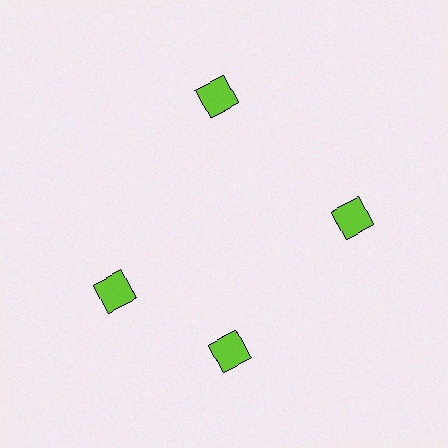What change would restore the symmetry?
The symmetry would be restored by rotating it back into even spacing with its neighbors so that all 4 squares sit at equal angles and equal distance from the center.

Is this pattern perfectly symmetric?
No. The 4 lime squares are arranged in a ring, but one element near the 9 o'clock position is rotated out of alignment along the ring, breaking the 4-fold rotational symmetry.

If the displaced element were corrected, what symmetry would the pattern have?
It would have 4-fold rotational symmetry — the pattern would map onto itself every 90 degrees.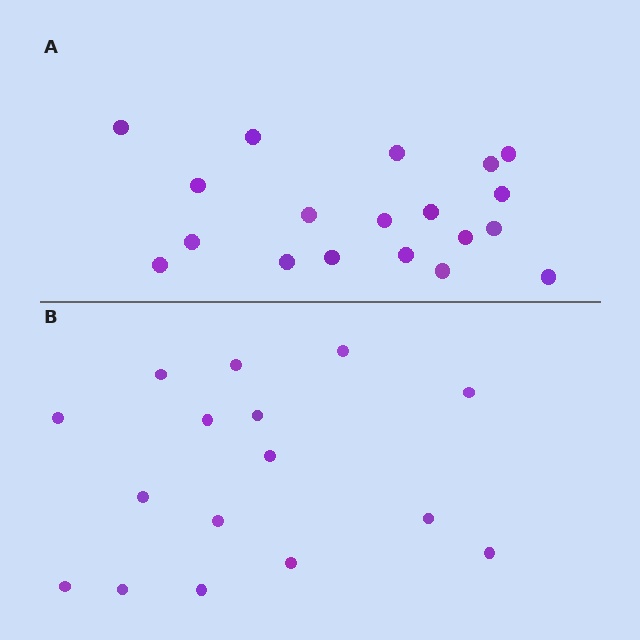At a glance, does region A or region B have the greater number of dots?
Region A (the top region) has more dots.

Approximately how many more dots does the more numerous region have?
Region A has just a few more — roughly 2 or 3 more dots than region B.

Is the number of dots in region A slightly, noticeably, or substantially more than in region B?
Region A has only slightly more — the two regions are fairly close. The ratio is roughly 1.2 to 1.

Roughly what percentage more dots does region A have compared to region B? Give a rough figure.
About 20% more.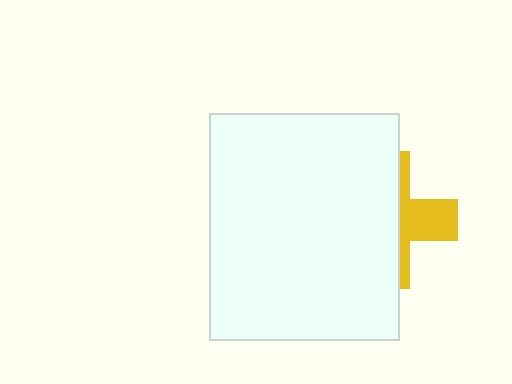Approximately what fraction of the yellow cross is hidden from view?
Roughly 65% of the yellow cross is hidden behind the white rectangle.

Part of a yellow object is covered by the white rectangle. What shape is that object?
It is a cross.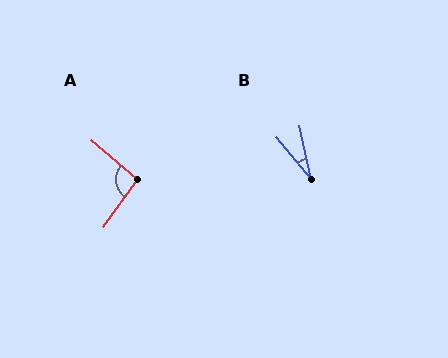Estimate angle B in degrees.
Approximately 27 degrees.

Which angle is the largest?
A, at approximately 95 degrees.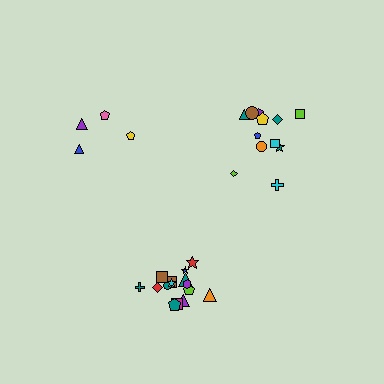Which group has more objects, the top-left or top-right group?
The top-right group.